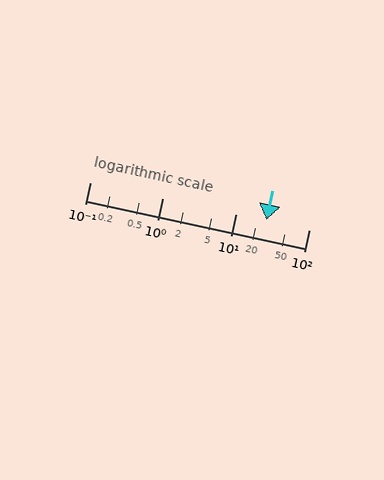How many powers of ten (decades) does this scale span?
The scale spans 3 decades, from 0.1 to 100.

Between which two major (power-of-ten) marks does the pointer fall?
The pointer is between 10 and 100.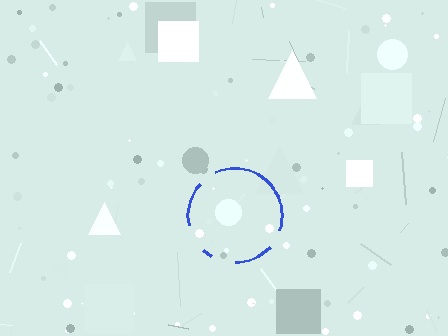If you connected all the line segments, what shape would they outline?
They would outline a circle.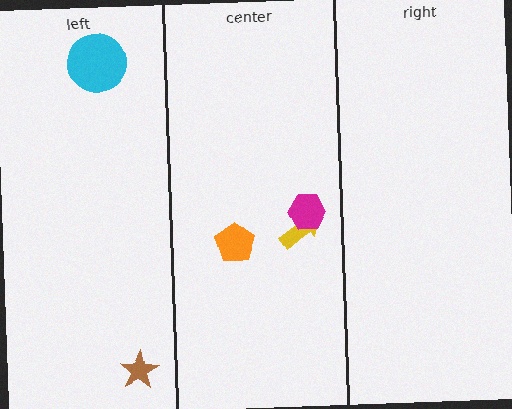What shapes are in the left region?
The cyan circle, the brown star.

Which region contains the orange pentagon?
The center region.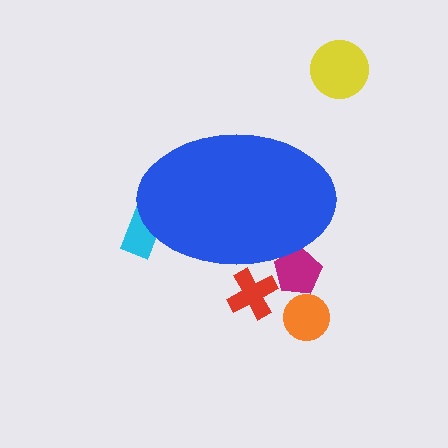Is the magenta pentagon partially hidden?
Yes, the magenta pentagon is partially hidden behind the blue ellipse.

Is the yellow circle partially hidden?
No, the yellow circle is fully visible.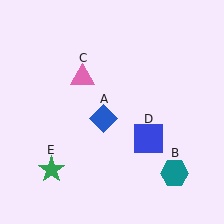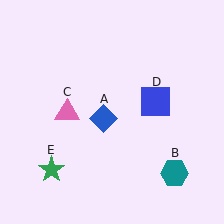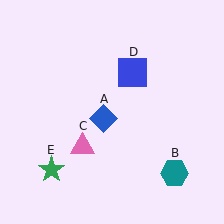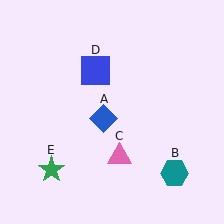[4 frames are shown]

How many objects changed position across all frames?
2 objects changed position: pink triangle (object C), blue square (object D).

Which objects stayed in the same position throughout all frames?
Blue diamond (object A) and teal hexagon (object B) and green star (object E) remained stationary.